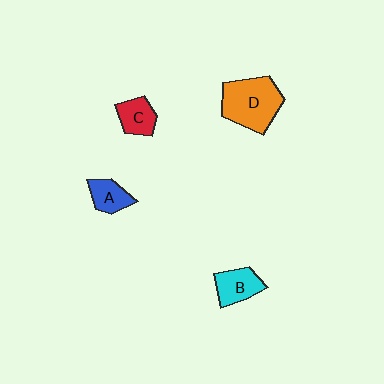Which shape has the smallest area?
Shape A (blue).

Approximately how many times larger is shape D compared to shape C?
Approximately 2.1 times.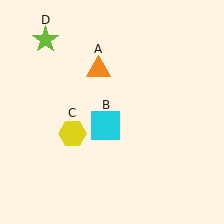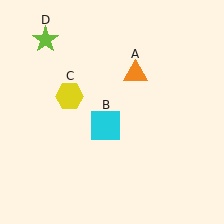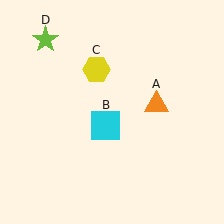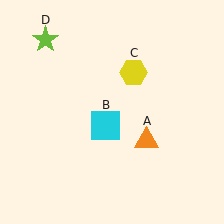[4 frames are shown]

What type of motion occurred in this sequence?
The orange triangle (object A), yellow hexagon (object C) rotated clockwise around the center of the scene.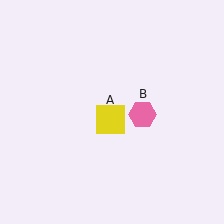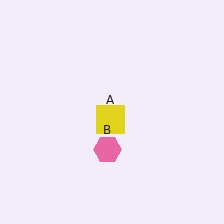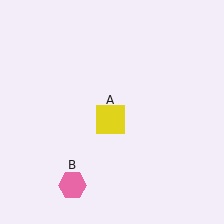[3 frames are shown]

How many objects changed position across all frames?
1 object changed position: pink hexagon (object B).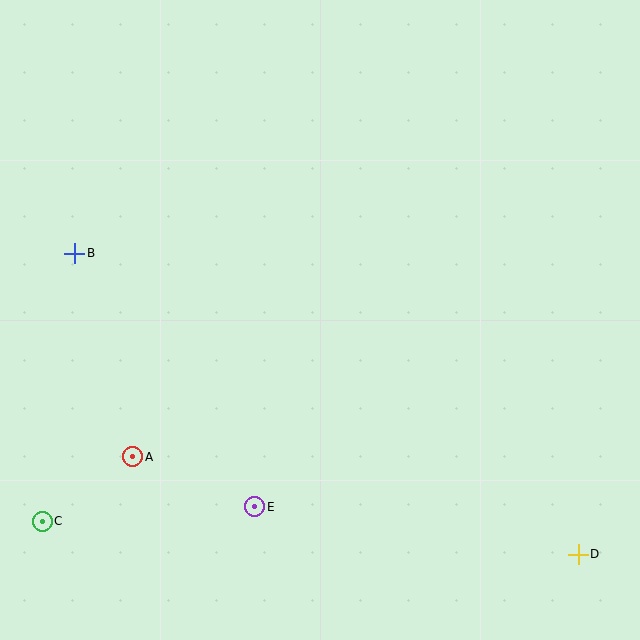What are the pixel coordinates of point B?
Point B is at (75, 253).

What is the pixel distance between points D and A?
The distance between D and A is 456 pixels.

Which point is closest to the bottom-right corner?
Point D is closest to the bottom-right corner.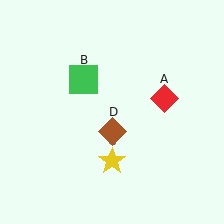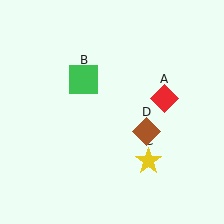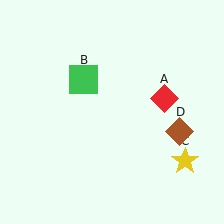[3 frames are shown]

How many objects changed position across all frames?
2 objects changed position: yellow star (object C), brown diamond (object D).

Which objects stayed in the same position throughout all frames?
Red diamond (object A) and green square (object B) remained stationary.